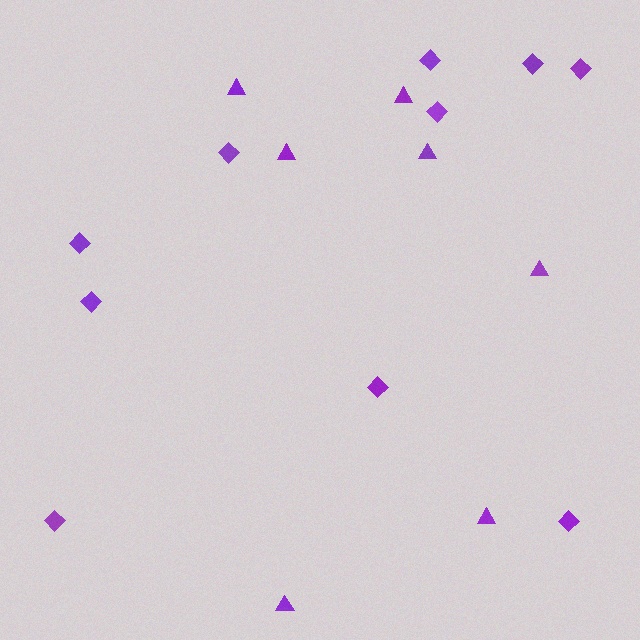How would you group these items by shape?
There are 2 groups: one group of diamonds (10) and one group of triangles (7).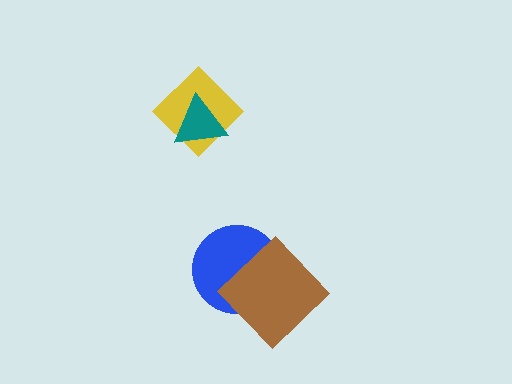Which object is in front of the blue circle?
The brown diamond is in front of the blue circle.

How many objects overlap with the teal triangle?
1 object overlaps with the teal triangle.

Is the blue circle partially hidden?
Yes, it is partially covered by another shape.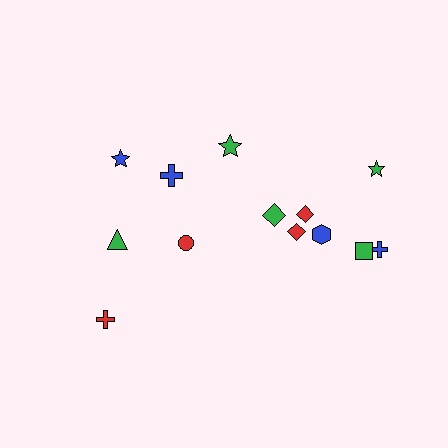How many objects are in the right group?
There are 8 objects.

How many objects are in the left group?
There are 5 objects.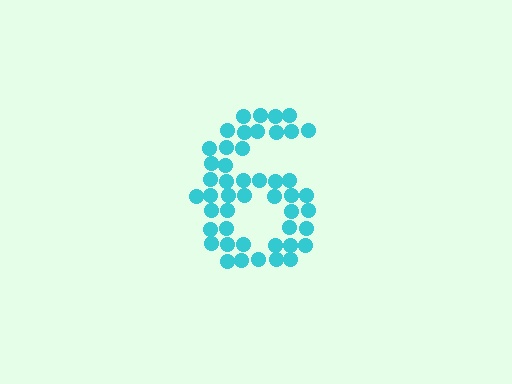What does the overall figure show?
The overall figure shows the digit 6.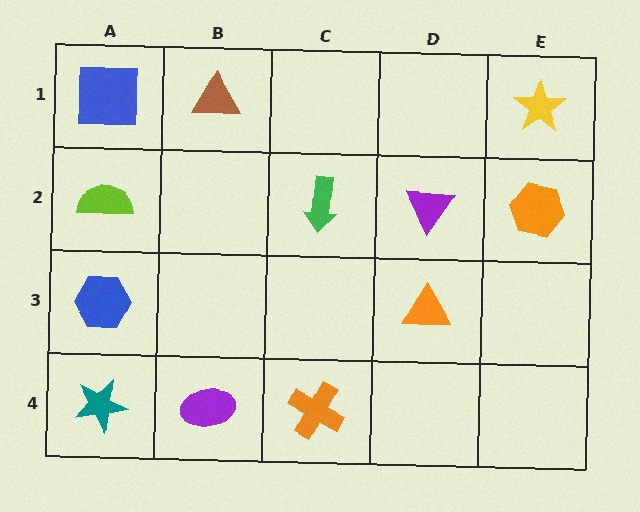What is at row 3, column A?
A blue hexagon.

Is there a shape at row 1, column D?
No, that cell is empty.